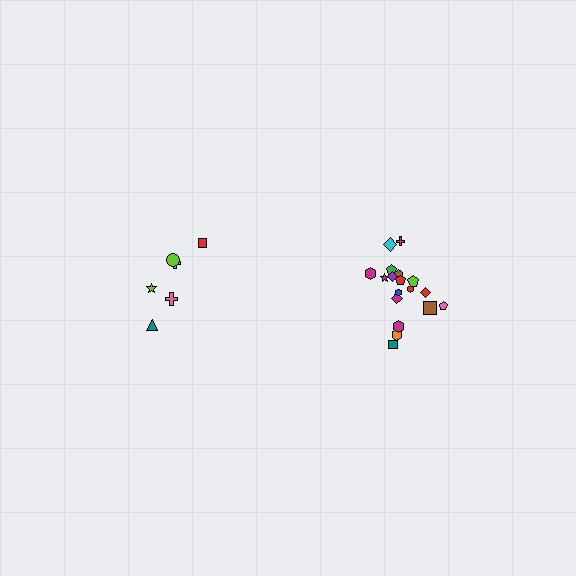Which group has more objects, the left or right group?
The right group.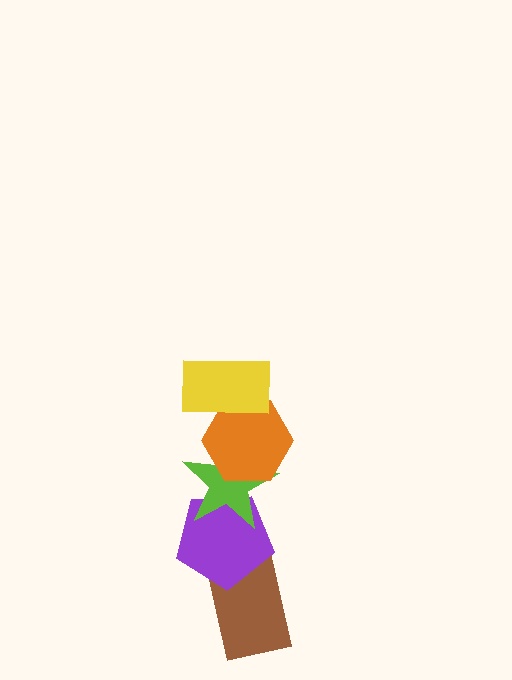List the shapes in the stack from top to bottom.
From top to bottom: the yellow rectangle, the orange hexagon, the lime star, the purple pentagon, the brown rectangle.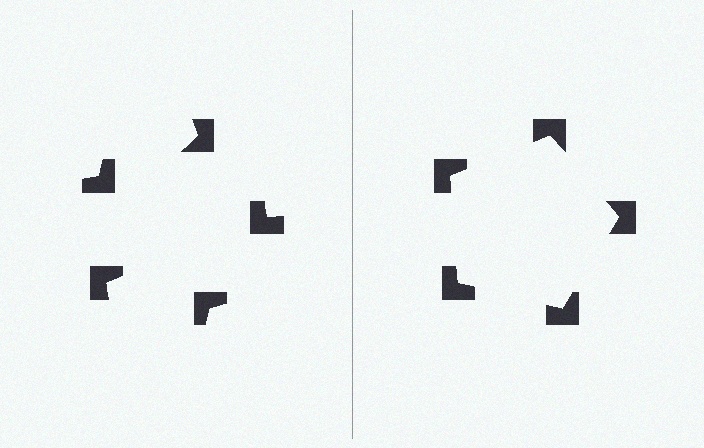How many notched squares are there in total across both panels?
10 — 5 on each side.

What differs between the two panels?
The notched squares are positioned identically on both sides; only the wedge orientations differ. On the right they align to a pentagon; on the left they are misaligned.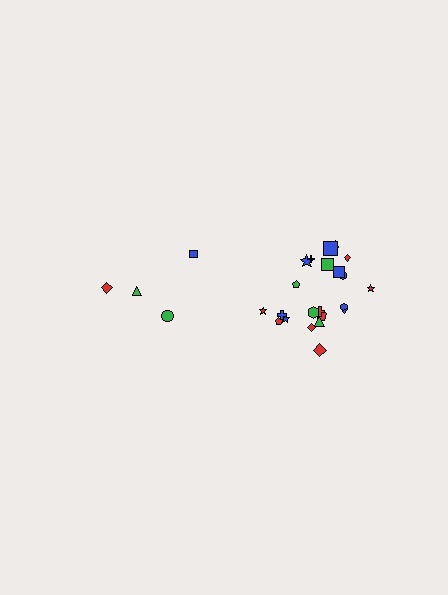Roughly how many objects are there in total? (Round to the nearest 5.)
Roughly 25 objects in total.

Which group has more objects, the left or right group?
The right group.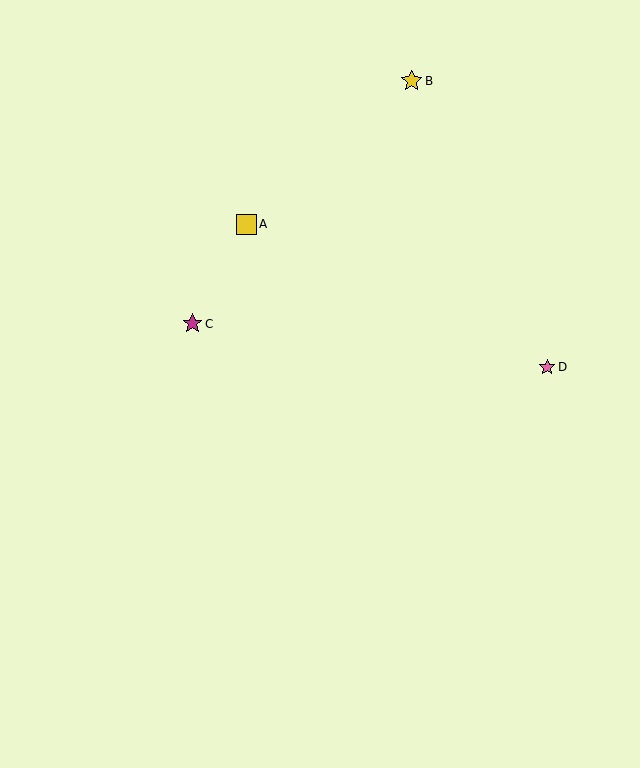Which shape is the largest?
The yellow star (labeled B) is the largest.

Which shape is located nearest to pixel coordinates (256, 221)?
The yellow square (labeled A) at (246, 224) is nearest to that location.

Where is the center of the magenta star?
The center of the magenta star is at (192, 324).